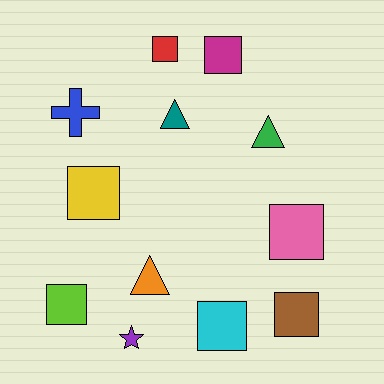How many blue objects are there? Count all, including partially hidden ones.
There is 1 blue object.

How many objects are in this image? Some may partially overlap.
There are 12 objects.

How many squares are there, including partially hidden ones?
There are 7 squares.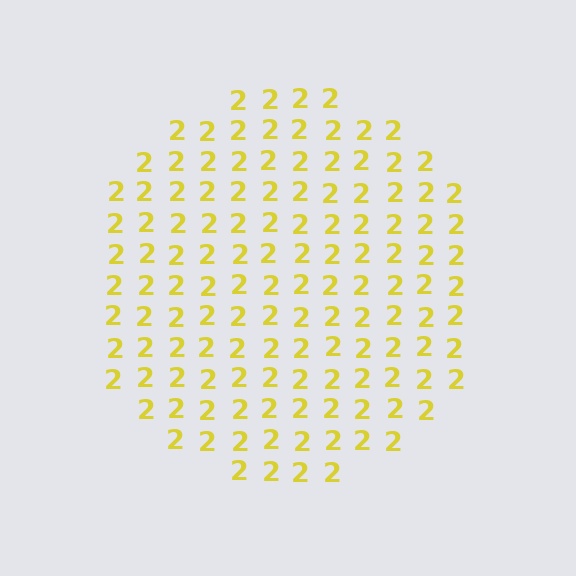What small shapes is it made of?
It is made of small digit 2's.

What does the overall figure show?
The overall figure shows a circle.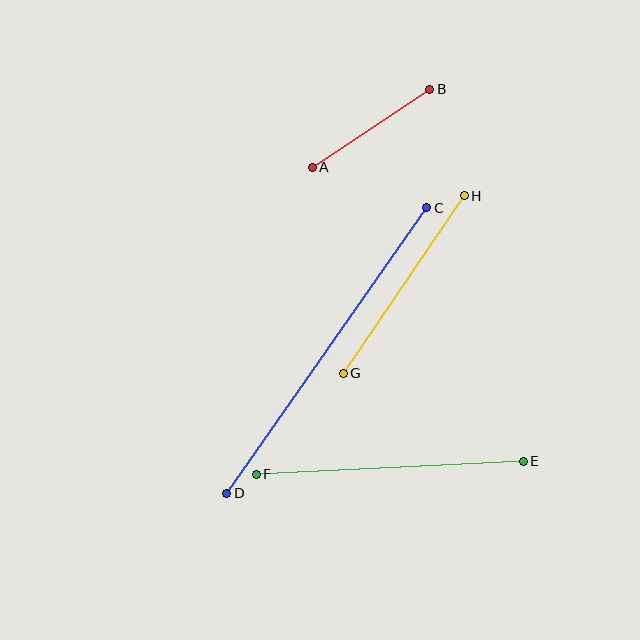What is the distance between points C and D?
The distance is approximately 349 pixels.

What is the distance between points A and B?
The distance is approximately 141 pixels.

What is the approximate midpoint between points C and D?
The midpoint is at approximately (327, 350) pixels.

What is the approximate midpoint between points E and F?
The midpoint is at approximately (390, 468) pixels.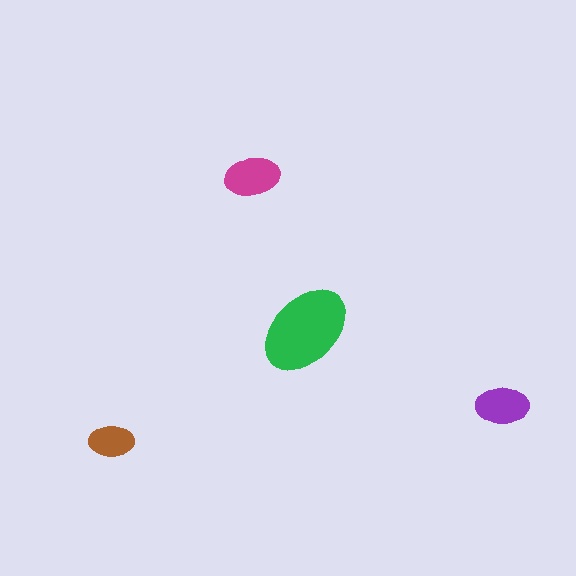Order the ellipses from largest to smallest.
the green one, the magenta one, the purple one, the brown one.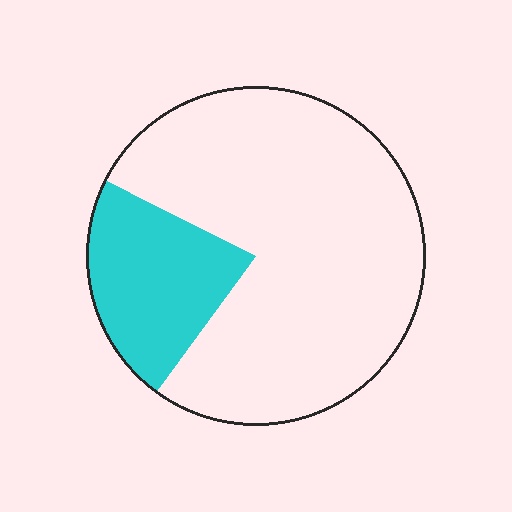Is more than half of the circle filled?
No.